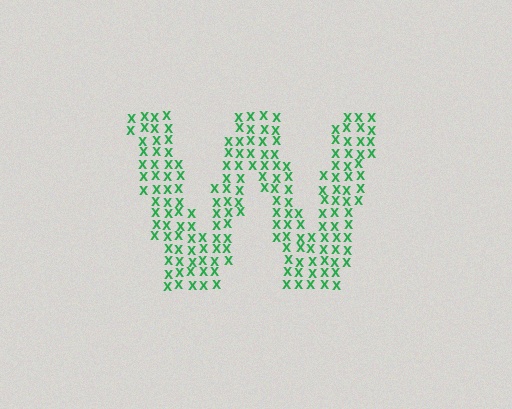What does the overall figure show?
The overall figure shows the letter W.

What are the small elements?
The small elements are letter X's.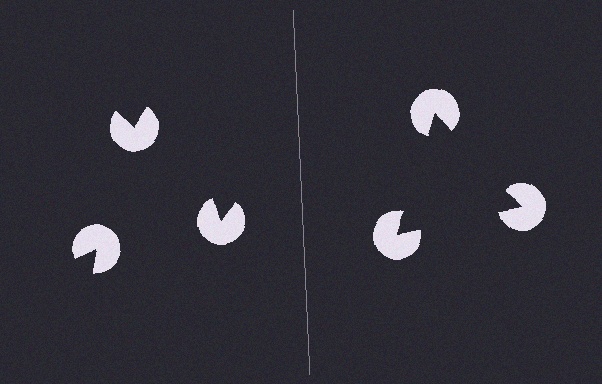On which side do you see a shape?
An illusory triangle appears on the right side. On the left side the wedge cuts are rotated, so no coherent shape forms.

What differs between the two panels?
The pac-man discs are positioned identically on both sides; only the wedge orientations differ. On the right they align to a triangle; on the left they are misaligned.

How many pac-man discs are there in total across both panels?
6 — 3 on each side.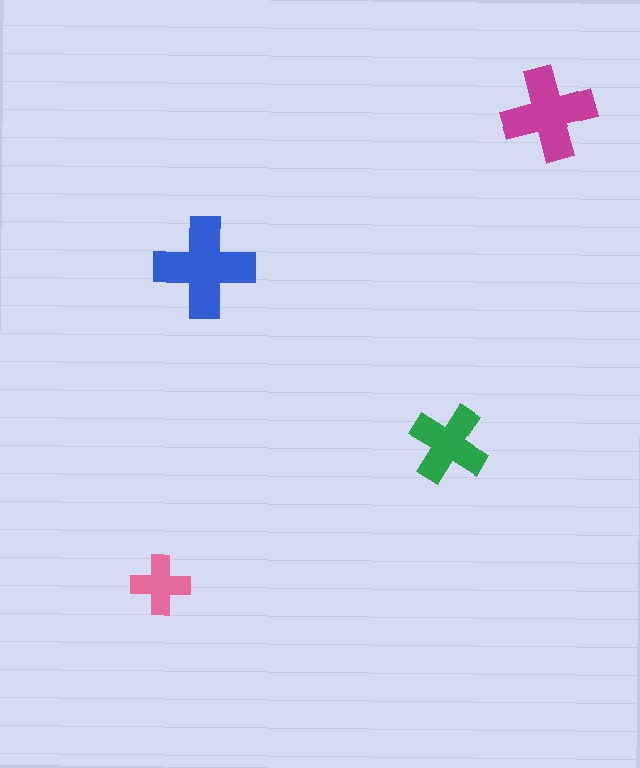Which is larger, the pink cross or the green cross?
The green one.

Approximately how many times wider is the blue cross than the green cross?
About 1.5 times wider.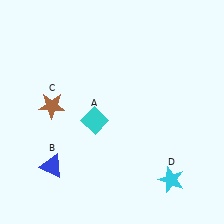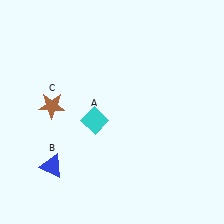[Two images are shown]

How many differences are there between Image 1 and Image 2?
There is 1 difference between the two images.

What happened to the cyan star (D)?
The cyan star (D) was removed in Image 2. It was in the bottom-right area of Image 1.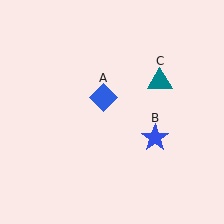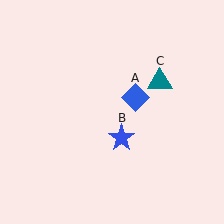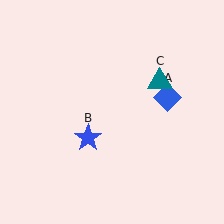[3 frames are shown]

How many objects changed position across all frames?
2 objects changed position: blue diamond (object A), blue star (object B).